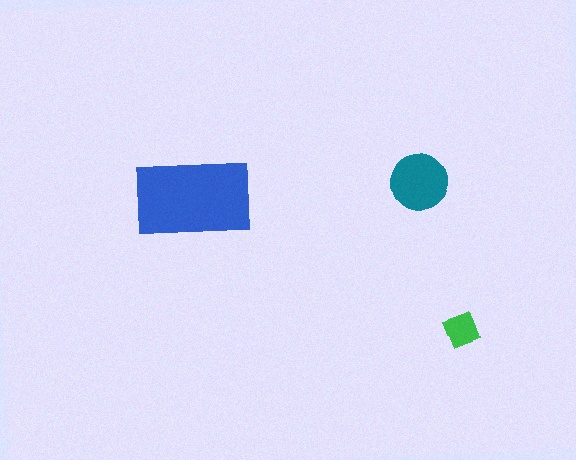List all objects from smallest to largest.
The green square, the teal circle, the blue rectangle.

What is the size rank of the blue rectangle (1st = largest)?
1st.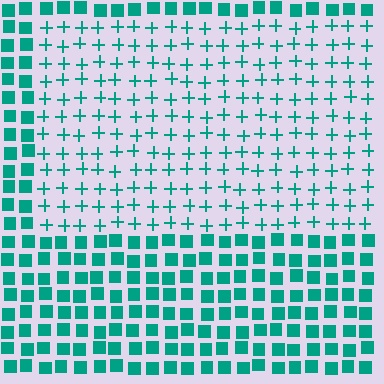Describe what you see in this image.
The image is filled with small teal elements arranged in a uniform grid. A rectangle-shaped region contains plus signs, while the surrounding area contains squares. The boundary is defined purely by the change in element shape.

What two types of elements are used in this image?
The image uses plus signs inside the rectangle region and squares outside it.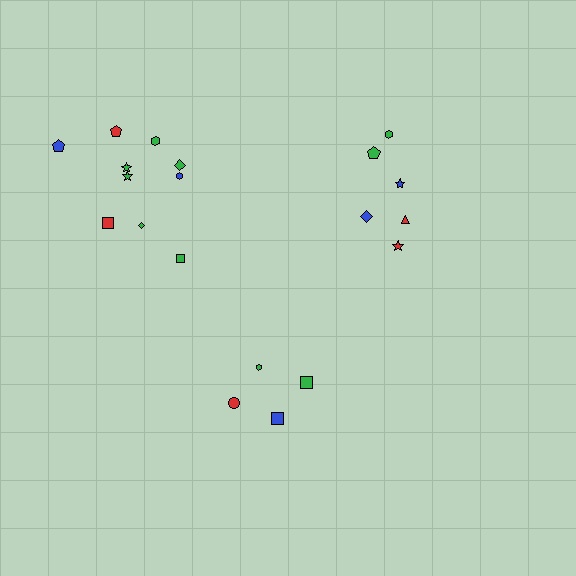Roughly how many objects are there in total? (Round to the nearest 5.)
Roughly 20 objects in total.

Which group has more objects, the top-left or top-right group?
The top-left group.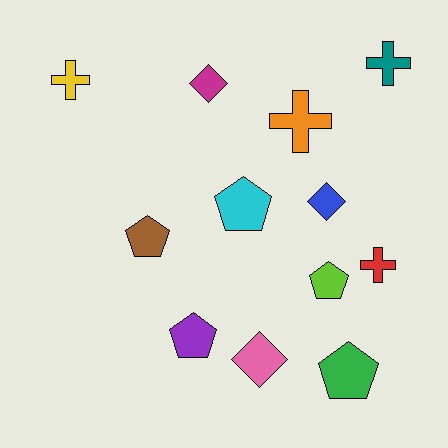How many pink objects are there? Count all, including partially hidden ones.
There is 1 pink object.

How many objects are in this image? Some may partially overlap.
There are 12 objects.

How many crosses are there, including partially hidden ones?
There are 4 crosses.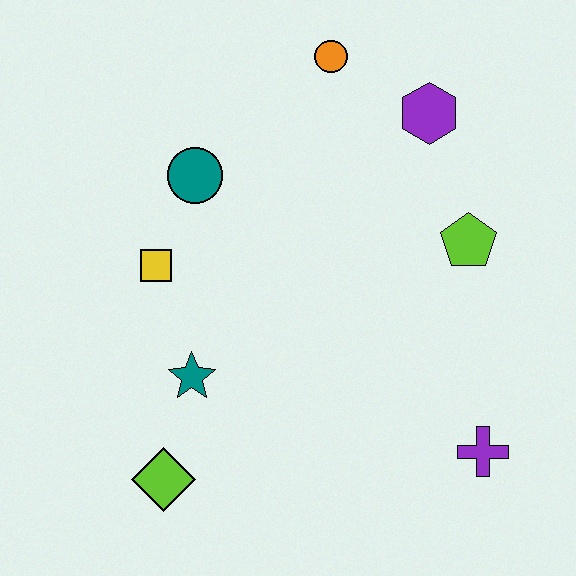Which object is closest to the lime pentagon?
The purple hexagon is closest to the lime pentagon.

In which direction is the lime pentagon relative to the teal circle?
The lime pentagon is to the right of the teal circle.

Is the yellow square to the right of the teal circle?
No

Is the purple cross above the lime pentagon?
No